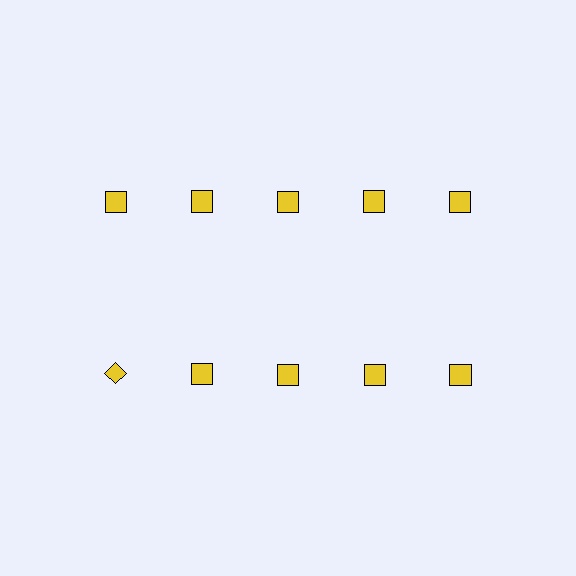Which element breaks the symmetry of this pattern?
The yellow diamond in the second row, leftmost column breaks the symmetry. All other shapes are yellow squares.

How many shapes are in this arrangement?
There are 10 shapes arranged in a grid pattern.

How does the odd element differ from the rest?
It has a different shape: diamond instead of square.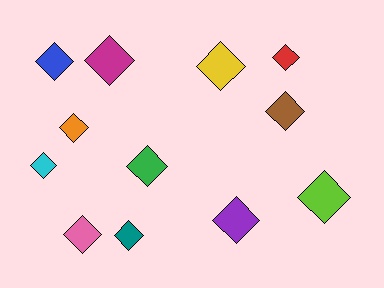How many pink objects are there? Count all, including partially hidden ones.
There is 1 pink object.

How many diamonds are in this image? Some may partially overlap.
There are 12 diamonds.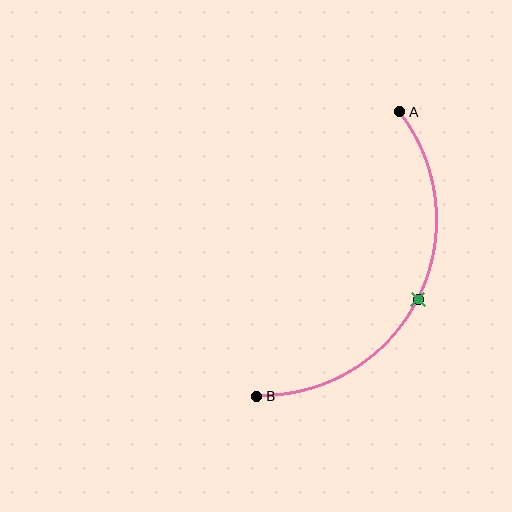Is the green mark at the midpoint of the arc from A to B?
Yes. The green mark lies on the arc at equal arc-length from both A and B — it is the arc midpoint.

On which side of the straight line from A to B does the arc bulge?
The arc bulges to the right of the straight line connecting A and B.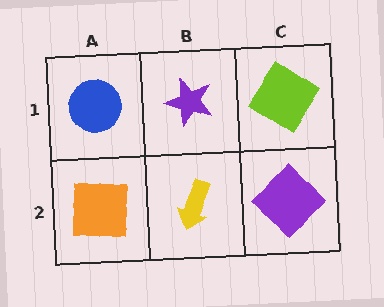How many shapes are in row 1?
3 shapes.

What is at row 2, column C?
A purple diamond.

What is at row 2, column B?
A yellow arrow.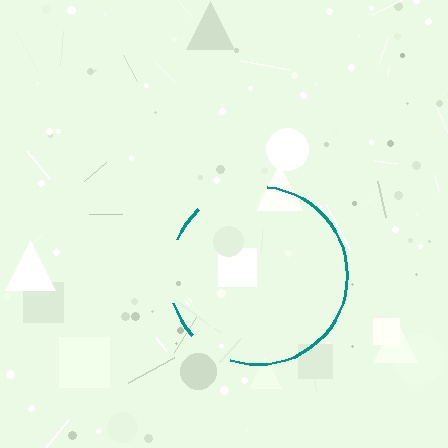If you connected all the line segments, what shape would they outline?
They would outline a circle.